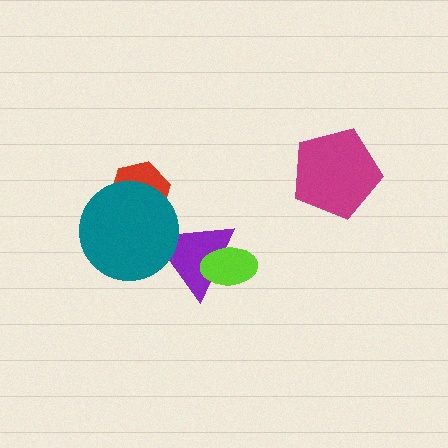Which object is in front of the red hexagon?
The teal circle is in front of the red hexagon.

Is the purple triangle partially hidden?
Yes, it is partially covered by another shape.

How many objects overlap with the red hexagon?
1 object overlaps with the red hexagon.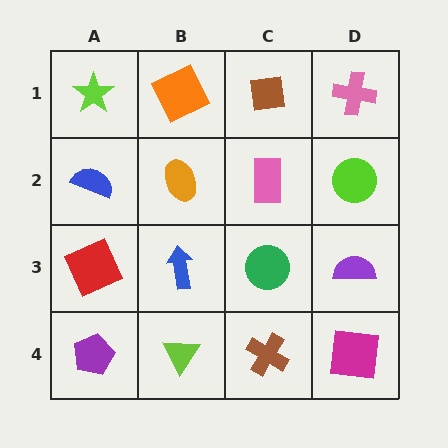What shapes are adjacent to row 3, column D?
A lime circle (row 2, column D), a magenta square (row 4, column D), a green circle (row 3, column C).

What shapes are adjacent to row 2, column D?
A pink cross (row 1, column D), a purple semicircle (row 3, column D), a pink rectangle (row 2, column C).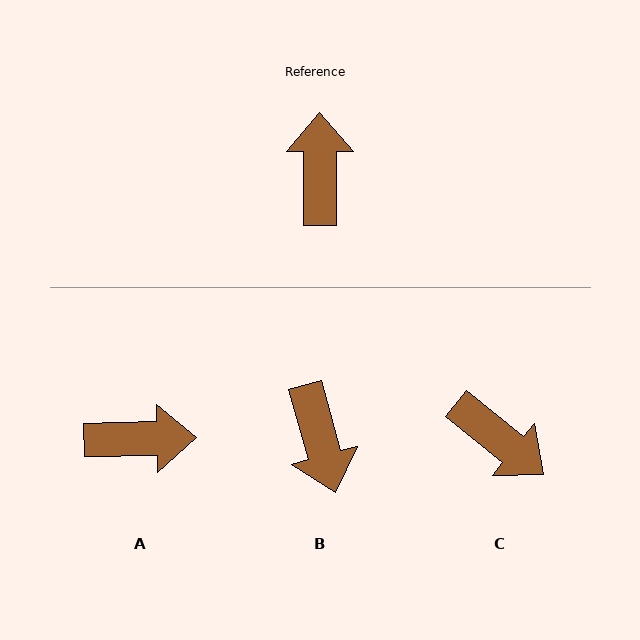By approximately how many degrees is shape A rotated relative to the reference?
Approximately 89 degrees clockwise.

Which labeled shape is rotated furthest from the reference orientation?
B, about 165 degrees away.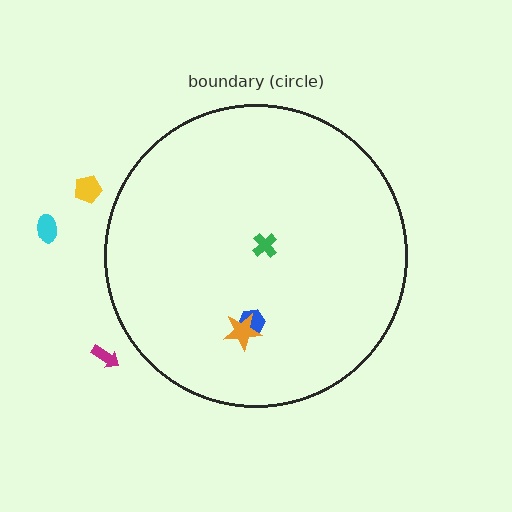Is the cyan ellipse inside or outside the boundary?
Outside.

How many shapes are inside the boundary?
3 inside, 3 outside.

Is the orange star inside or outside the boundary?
Inside.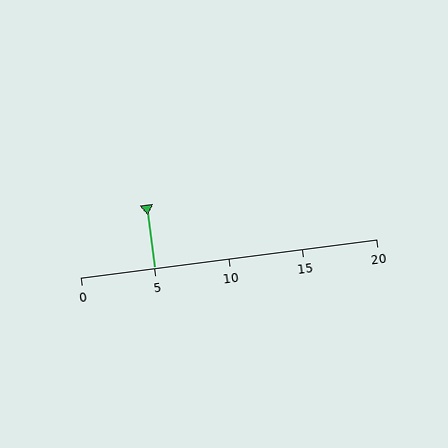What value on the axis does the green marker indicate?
The marker indicates approximately 5.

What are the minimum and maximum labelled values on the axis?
The axis runs from 0 to 20.